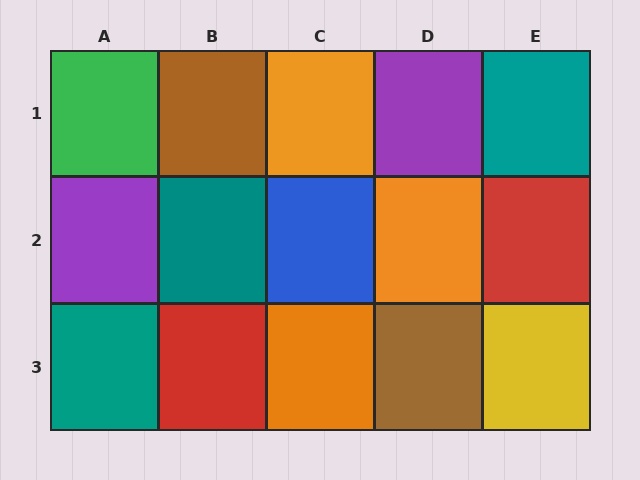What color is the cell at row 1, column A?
Green.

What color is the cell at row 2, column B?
Teal.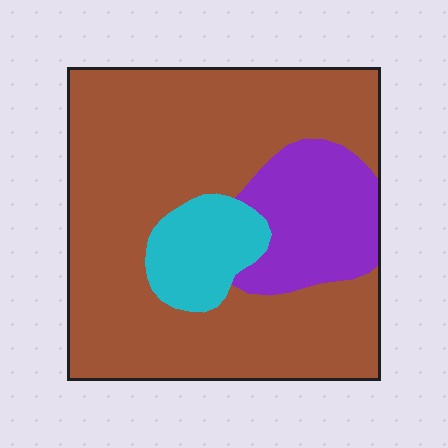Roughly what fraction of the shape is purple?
Purple covers 17% of the shape.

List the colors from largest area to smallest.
From largest to smallest: brown, purple, cyan.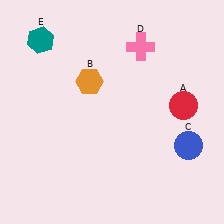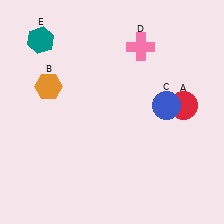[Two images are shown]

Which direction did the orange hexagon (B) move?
The orange hexagon (B) moved left.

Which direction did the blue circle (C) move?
The blue circle (C) moved up.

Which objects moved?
The objects that moved are: the orange hexagon (B), the blue circle (C).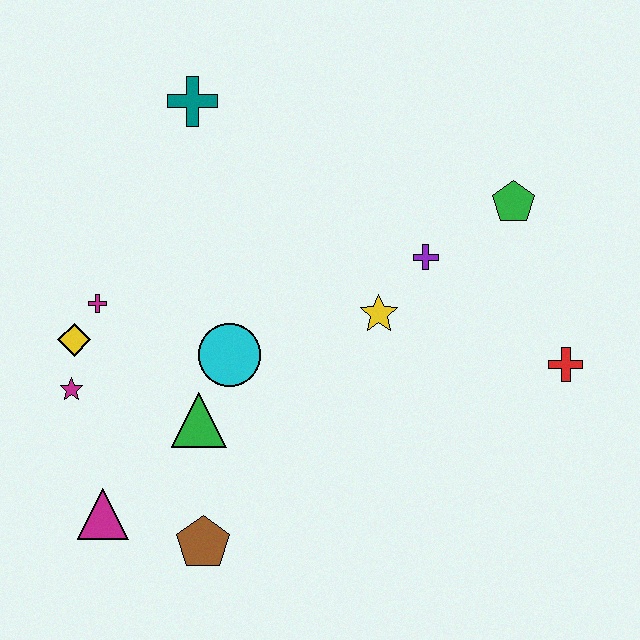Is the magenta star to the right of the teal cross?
No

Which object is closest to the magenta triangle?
The brown pentagon is closest to the magenta triangle.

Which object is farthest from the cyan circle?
The red cross is farthest from the cyan circle.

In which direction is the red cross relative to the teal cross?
The red cross is to the right of the teal cross.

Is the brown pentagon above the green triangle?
No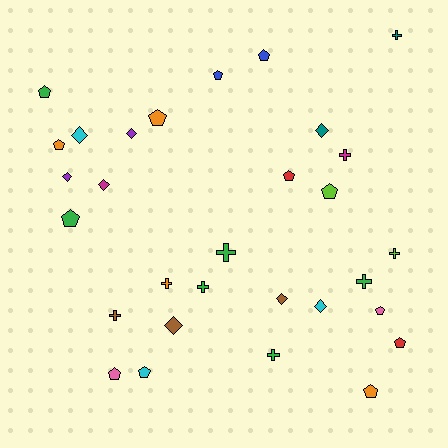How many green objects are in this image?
There are 6 green objects.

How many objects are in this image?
There are 30 objects.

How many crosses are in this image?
There are 9 crosses.